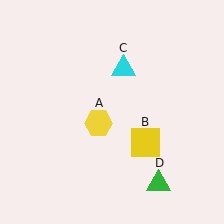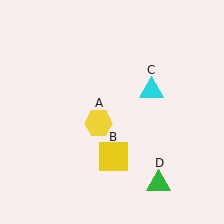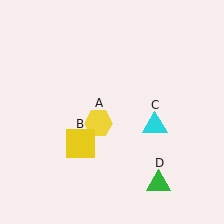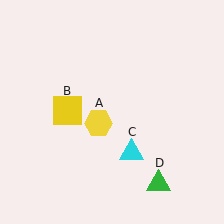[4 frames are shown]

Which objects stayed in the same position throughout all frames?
Yellow hexagon (object A) and green triangle (object D) remained stationary.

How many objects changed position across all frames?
2 objects changed position: yellow square (object B), cyan triangle (object C).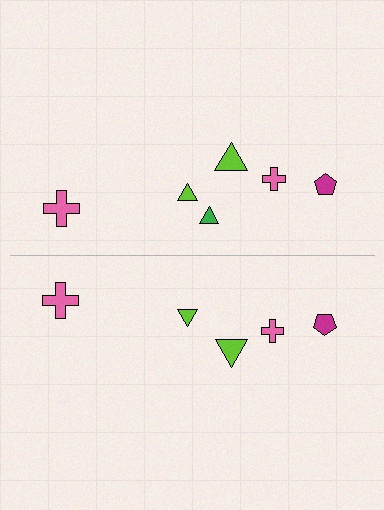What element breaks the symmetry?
A green triangle is missing from the bottom side.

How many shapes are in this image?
There are 11 shapes in this image.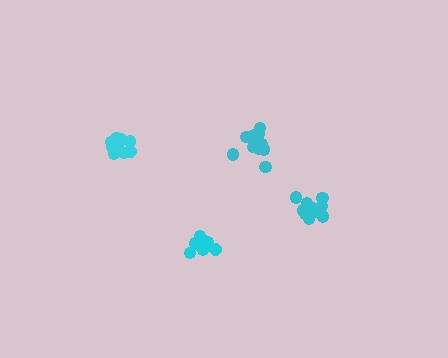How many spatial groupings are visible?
There are 4 spatial groupings.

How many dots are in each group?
Group 1: 13 dots, Group 2: 9 dots, Group 3: 11 dots, Group 4: 14 dots (47 total).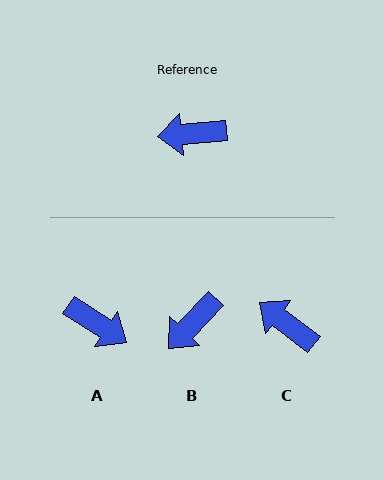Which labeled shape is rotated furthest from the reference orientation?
A, about 142 degrees away.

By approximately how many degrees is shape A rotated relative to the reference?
Approximately 142 degrees counter-clockwise.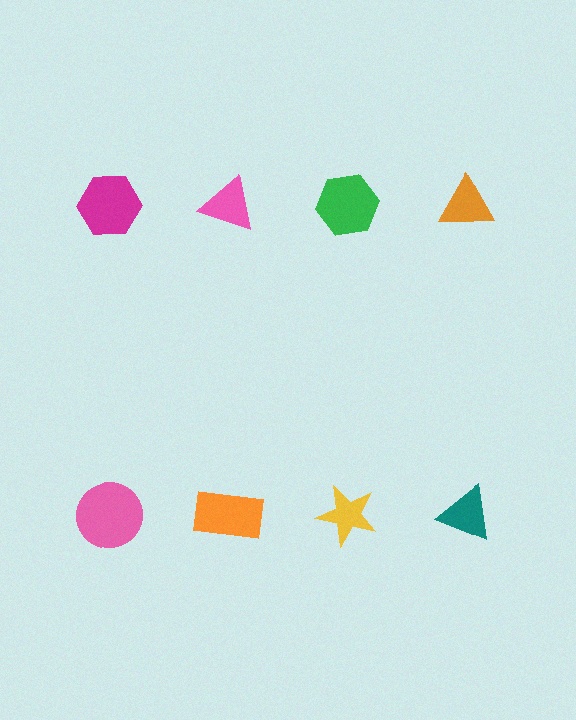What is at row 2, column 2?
An orange rectangle.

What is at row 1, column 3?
A green hexagon.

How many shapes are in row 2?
4 shapes.